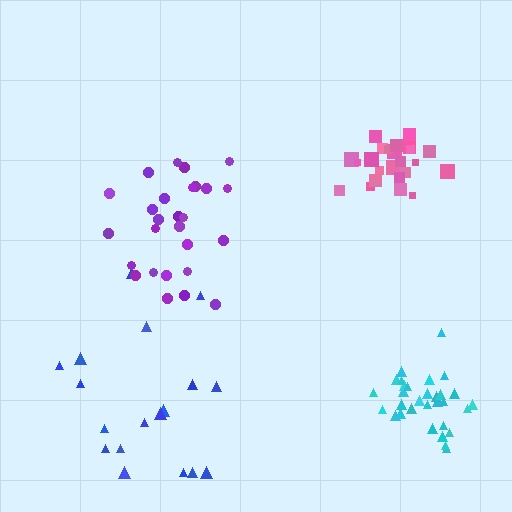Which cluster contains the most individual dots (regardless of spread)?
Cyan (31).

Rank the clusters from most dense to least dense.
pink, cyan, purple, blue.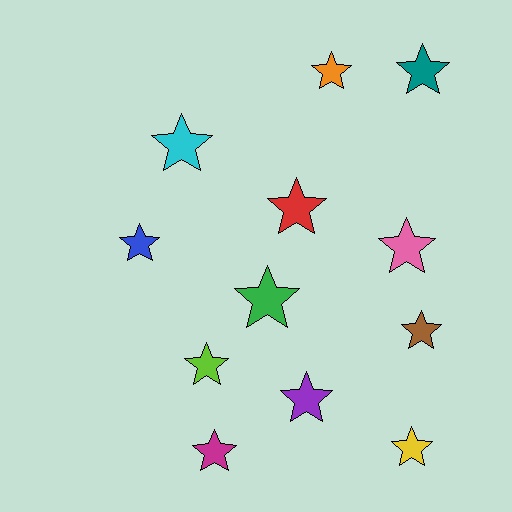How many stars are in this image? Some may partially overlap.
There are 12 stars.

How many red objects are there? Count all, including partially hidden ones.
There is 1 red object.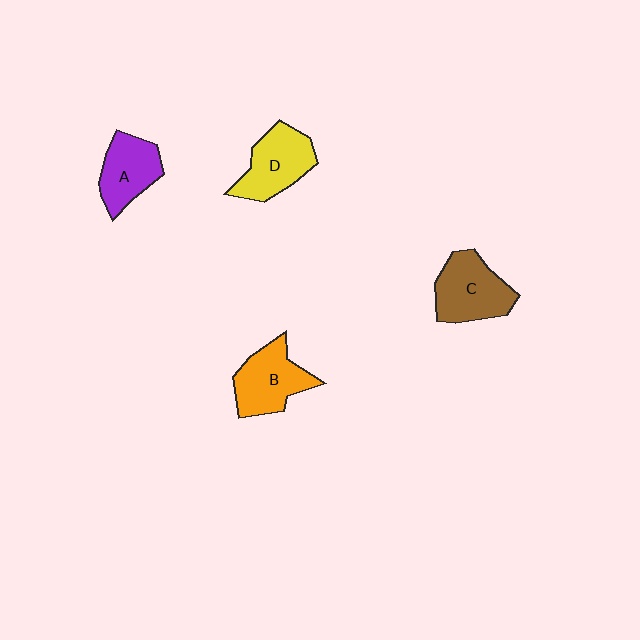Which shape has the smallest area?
Shape A (purple).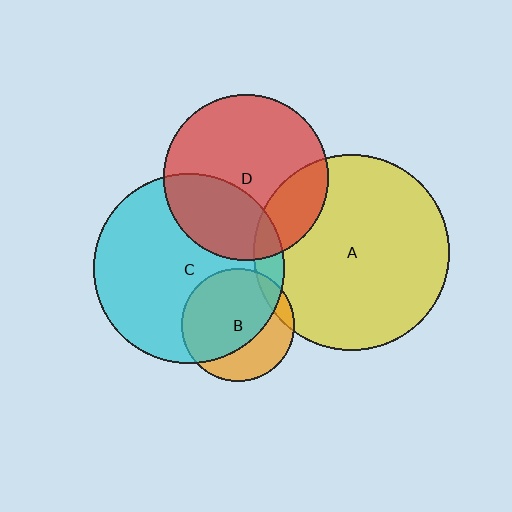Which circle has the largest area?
Circle A (yellow).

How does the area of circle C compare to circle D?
Approximately 1.3 times.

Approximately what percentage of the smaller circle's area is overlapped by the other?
Approximately 65%.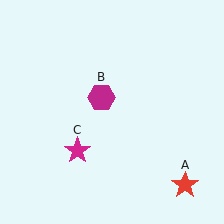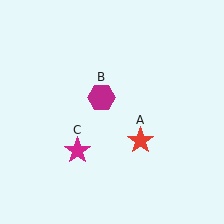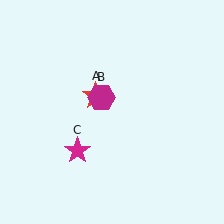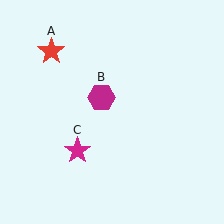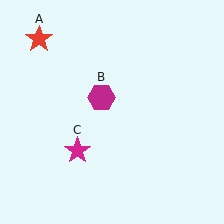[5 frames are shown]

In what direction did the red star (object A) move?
The red star (object A) moved up and to the left.